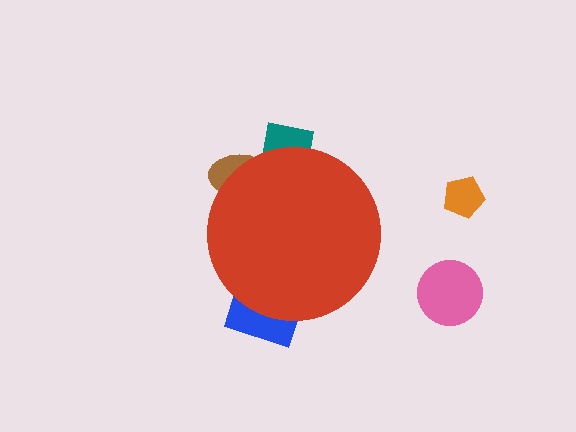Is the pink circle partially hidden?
No, the pink circle is fully visible.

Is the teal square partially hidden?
Yes, the teal square is partially hidden behind the red circle.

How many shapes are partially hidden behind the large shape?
3 shapes are partially hidden.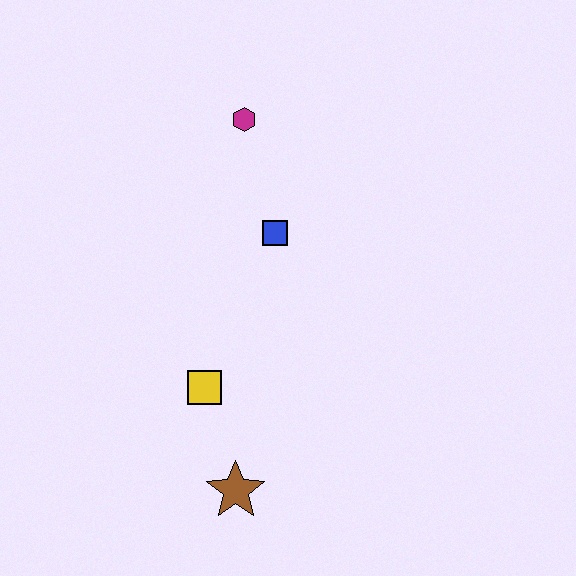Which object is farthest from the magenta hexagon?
The brown star is farthest from the magenta hexagon.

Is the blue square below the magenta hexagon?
Yes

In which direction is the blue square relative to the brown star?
The blue square is above the brown star.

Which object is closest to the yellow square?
The brown star is closest to the yellow square.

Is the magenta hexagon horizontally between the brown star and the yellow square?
No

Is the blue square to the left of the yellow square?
No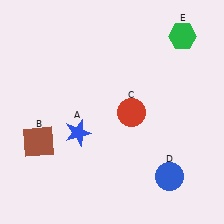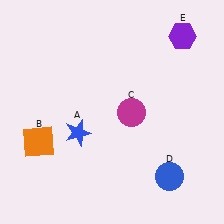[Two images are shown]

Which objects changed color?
B changed from brown to orange. C changed from red to magenta. E changed from green to purple.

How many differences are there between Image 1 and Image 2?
There are 3 differences between the two images.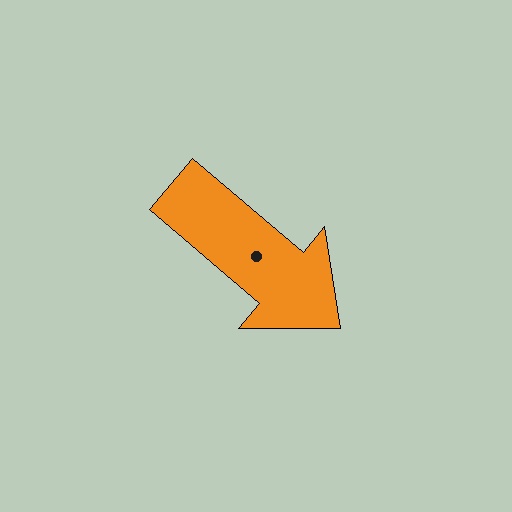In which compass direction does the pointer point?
Southeast.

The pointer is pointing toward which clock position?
Roughly 4 o'clock.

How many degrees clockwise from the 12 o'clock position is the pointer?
Approximately 130 degrees.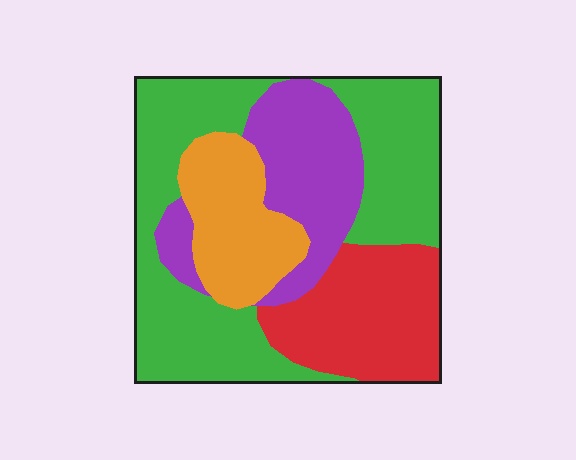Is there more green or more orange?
Green.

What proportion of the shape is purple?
Purple takes up about one fifth (1/5) of the shape.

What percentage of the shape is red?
Red takes up between a sixth and a third of the shape.